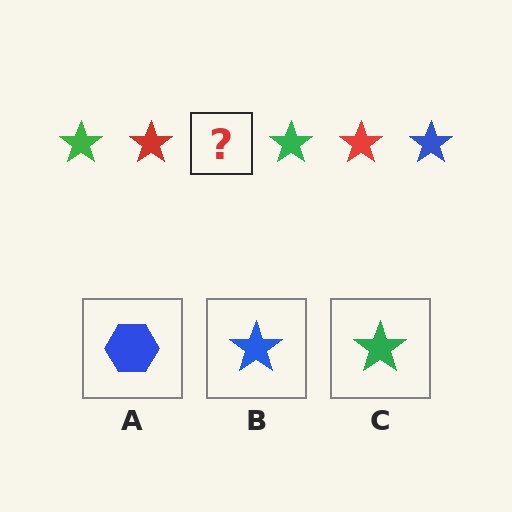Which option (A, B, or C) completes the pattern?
B.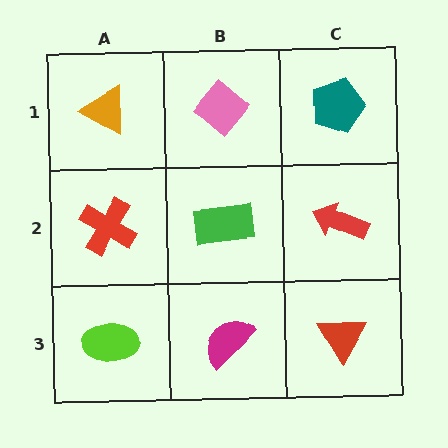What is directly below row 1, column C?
A red arrow.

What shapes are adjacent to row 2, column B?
A pink diamond (row 1, column B), a magenta semicircle (row 3, column B), a red cross (row 2, column A), a red arrow (row 2, column C).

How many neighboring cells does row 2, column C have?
3.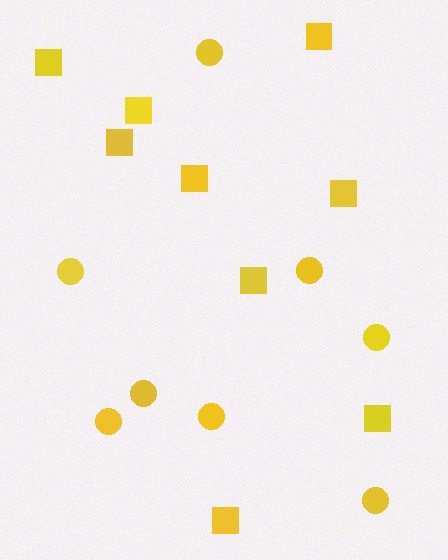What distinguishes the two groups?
There are 2 groups: one group of circles (8) and one group of squares (9).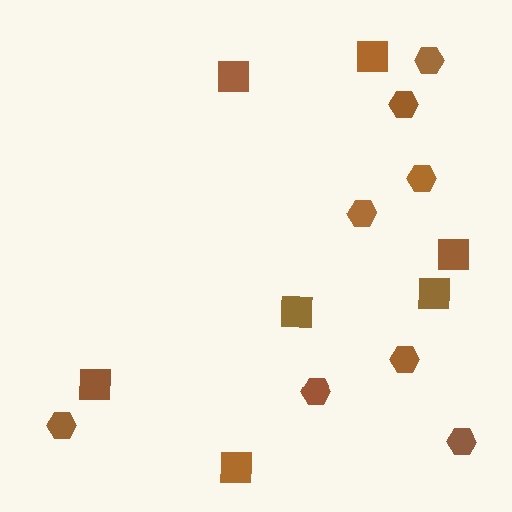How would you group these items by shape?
There are 2 groups: one group of squares (7) and one group of hexagons (8).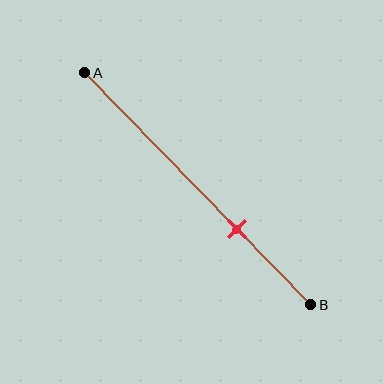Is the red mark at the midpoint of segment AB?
No, the mark is at about 65% from A, not at the 50% midpoint.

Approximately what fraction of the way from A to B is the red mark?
The red mark is approximately 65% of the way from A to B.